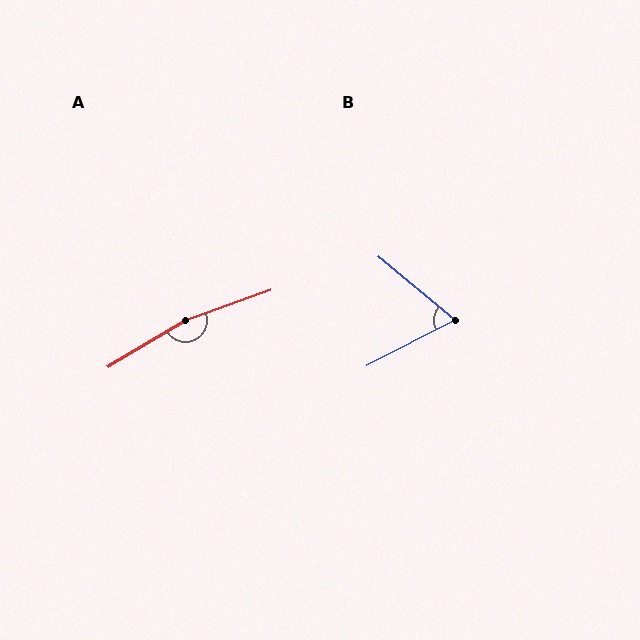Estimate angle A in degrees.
Approximately 168 degrees.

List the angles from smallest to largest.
B (67°), A (168°).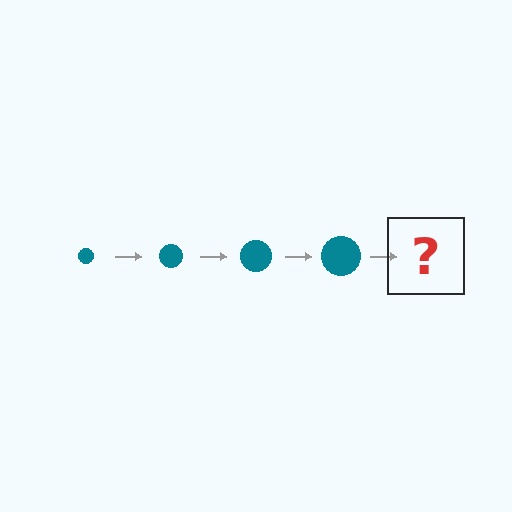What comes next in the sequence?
The next element should be a teal circle, larger than the previous one.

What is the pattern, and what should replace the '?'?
The pattern is that the circle gets progressively larger each step. The '?' should be a teal circle, larger than the previous one.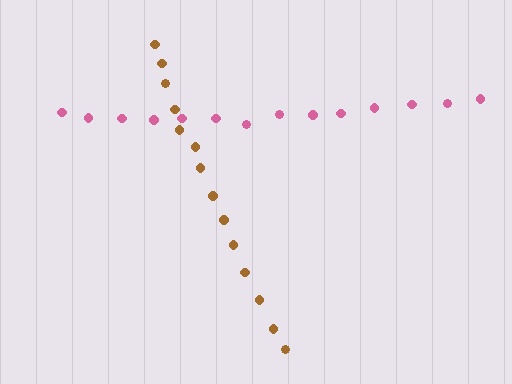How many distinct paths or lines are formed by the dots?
There are 2 distinct paths.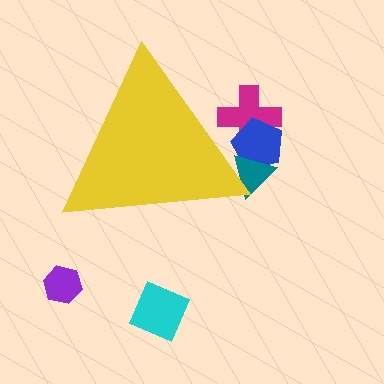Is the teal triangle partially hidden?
Yes, the teal triangle is partially hidden behind the yellow triangle.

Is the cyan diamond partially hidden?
No, the cyan diamond is fully visible.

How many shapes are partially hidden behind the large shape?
3 shapes are partially hidden.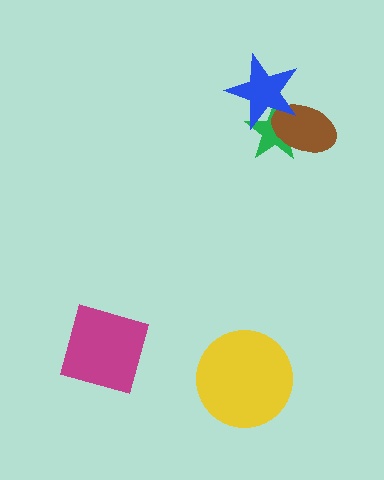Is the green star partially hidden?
Yes, it is partially covered by another shape.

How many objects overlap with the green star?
2 objects overlap with the green star.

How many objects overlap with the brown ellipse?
2 objects overlap with the brown ellipse.